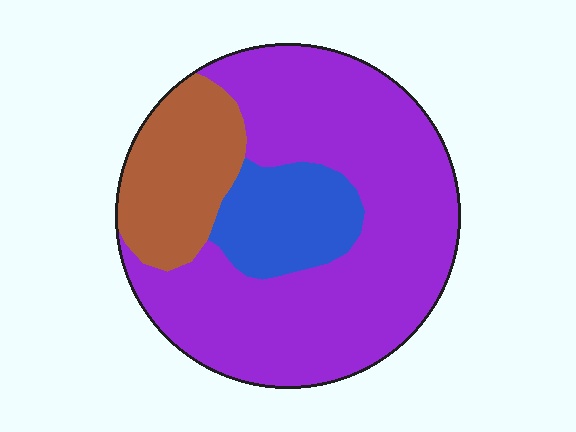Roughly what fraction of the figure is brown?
Brown takes up between a sixth and a third of the figure.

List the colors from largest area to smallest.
From largest to smallest: purple, brown, blue.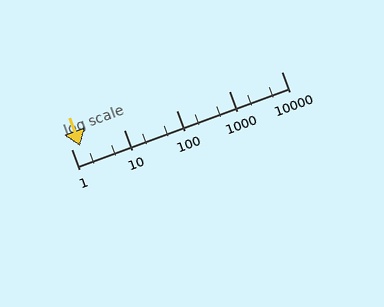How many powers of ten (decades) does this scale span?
The scale spans 4 decades, from 1 to 10000.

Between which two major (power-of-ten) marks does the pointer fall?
The pointer is between 1 and 10.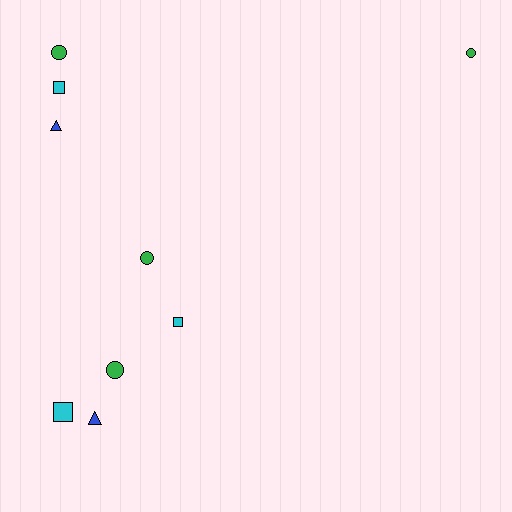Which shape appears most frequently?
Circle, with 4 objects.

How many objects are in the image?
There are 9 objects.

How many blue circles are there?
There are no blue circles.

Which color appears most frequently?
Green, with 4 objects.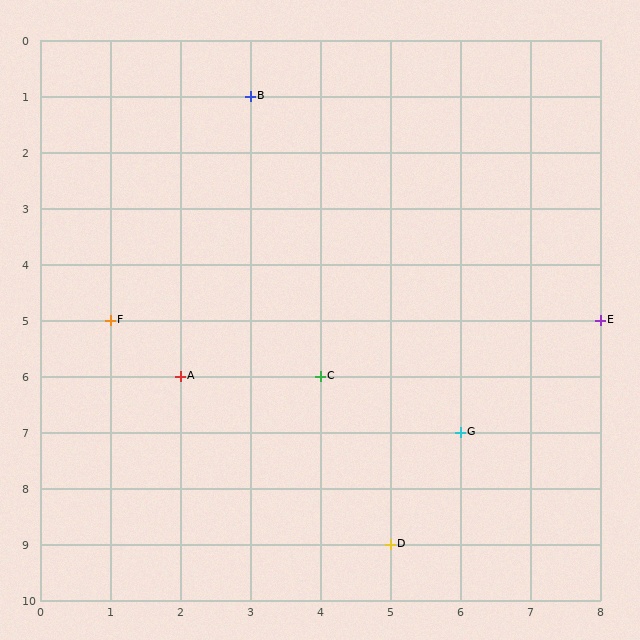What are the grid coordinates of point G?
Point G is at grid coordinates (6, 7).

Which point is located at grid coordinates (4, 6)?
Point C is at (4, 6).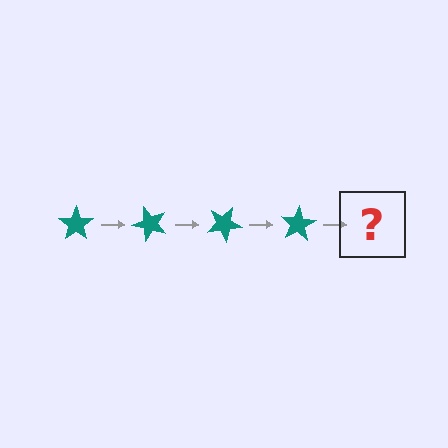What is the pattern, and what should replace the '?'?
The pattern is that the star rotates 50 degrees each step. The '?' should be a teal star rotated 200 degrees.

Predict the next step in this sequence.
The next step is a teal star rotated 200 degrees.